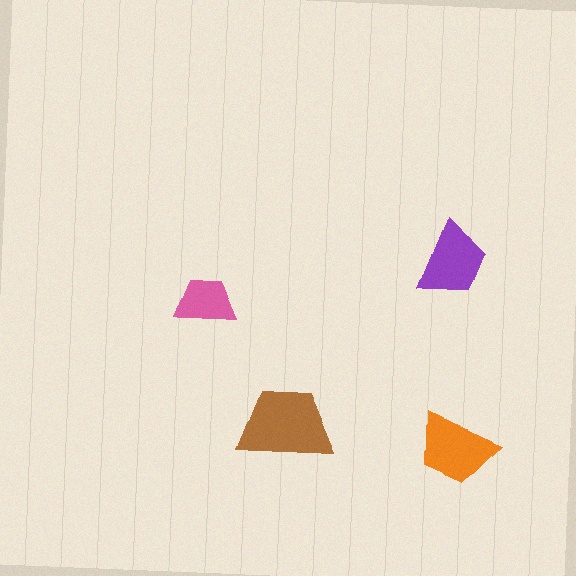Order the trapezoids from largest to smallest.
the brown one, the orange one, the purple one, the pink one.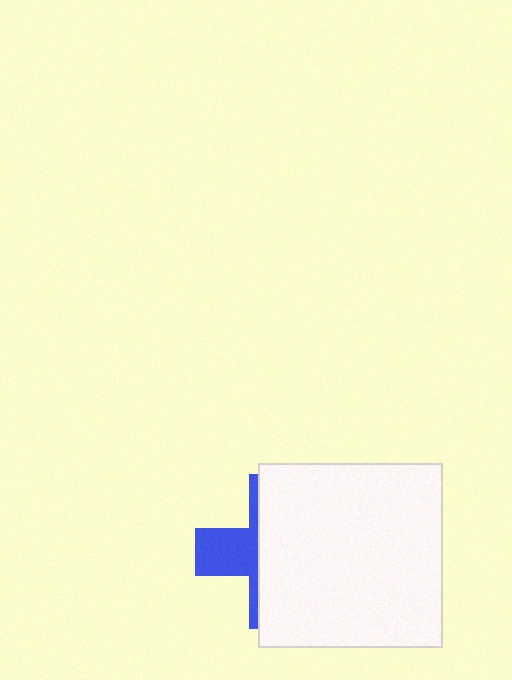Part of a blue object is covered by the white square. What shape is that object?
It is a cross.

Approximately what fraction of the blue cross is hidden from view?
Roughly 69% of the blue cross is hidden behind the white square.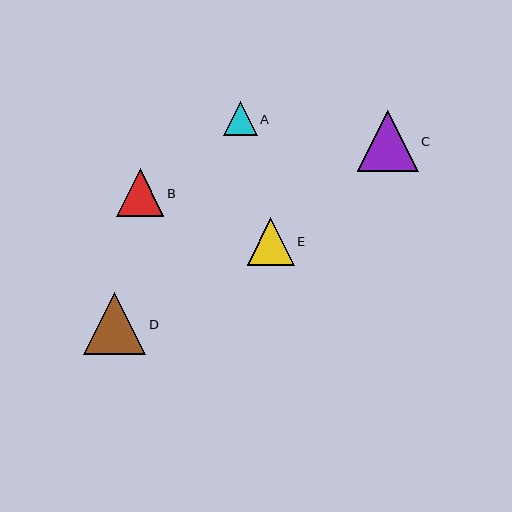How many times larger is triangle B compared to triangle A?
Triangle B is approximately 1.4 times the size of triangle A.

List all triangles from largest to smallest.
From largest to smallest: D, C, E, B, A.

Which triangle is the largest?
Triangle D is the largest with a size of approximately 63 pixels.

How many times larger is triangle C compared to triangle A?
Triangle C is approximately 1.8 times the size of triangle A.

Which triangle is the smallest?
Triangle A is the smallest with a size of approximately 33 pixels.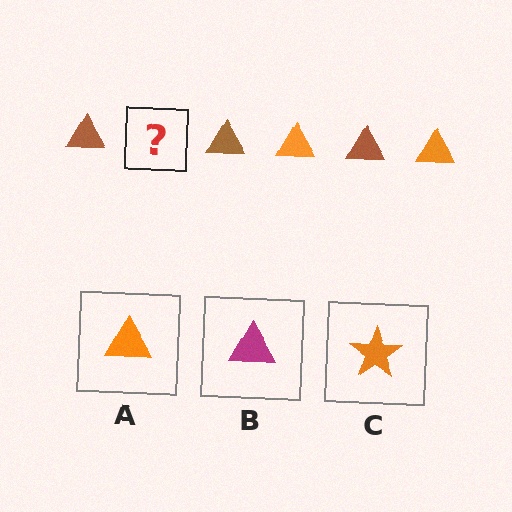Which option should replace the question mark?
Option A.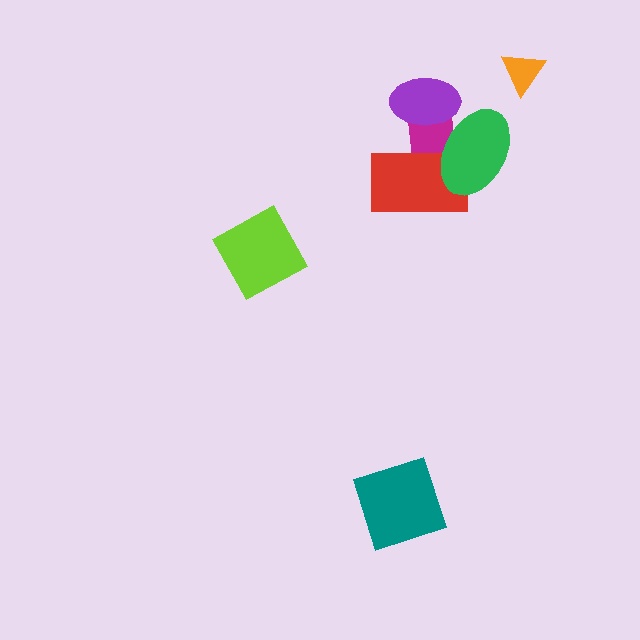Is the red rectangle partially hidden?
Yes, it is partially covered by another shape.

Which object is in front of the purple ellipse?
The green ellipse is in front of the purple ellipse.